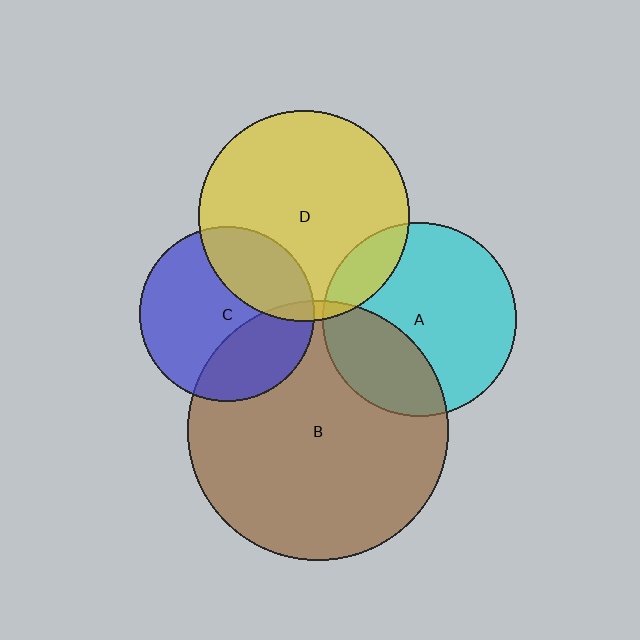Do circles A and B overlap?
Yes.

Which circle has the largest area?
Circle B (brown).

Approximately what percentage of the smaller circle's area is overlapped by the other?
Approximately 30%.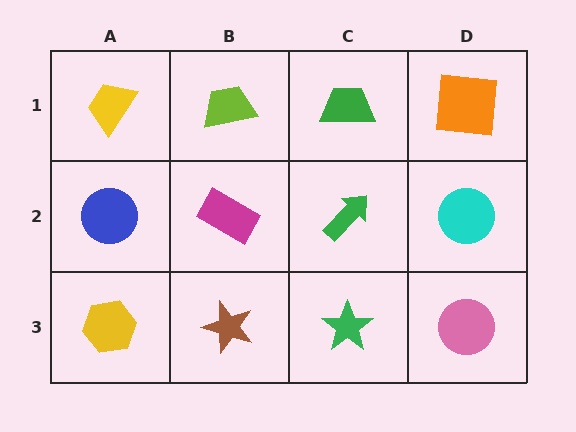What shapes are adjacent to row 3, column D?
A cyan circle (row 2, column D), a green star (row 3, column C).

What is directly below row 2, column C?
A green star.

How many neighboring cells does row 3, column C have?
3.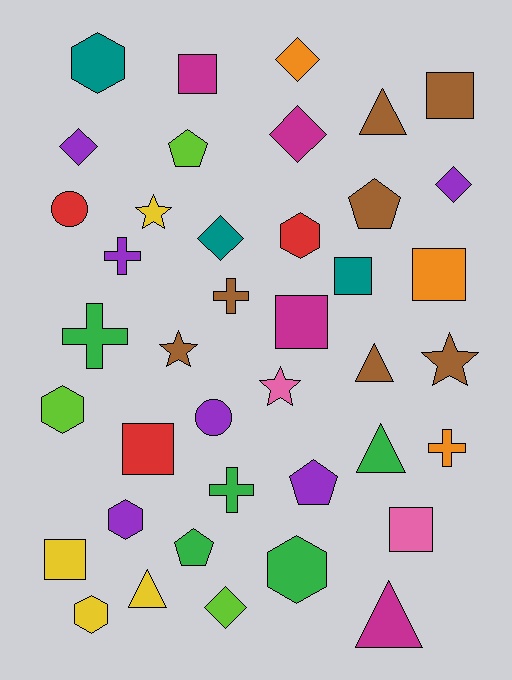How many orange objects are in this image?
There are 3 orange objects.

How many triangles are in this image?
There are 5 triangles.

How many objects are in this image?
There are 40 objects.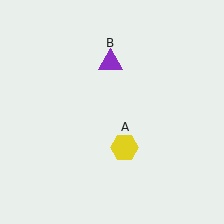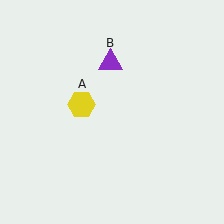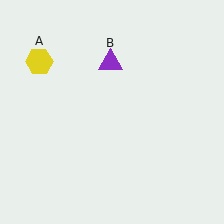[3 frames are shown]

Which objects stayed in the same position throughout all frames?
Purple triangle (object B) remained stationary.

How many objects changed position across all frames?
1 object changed position: yellow hexagon (object A).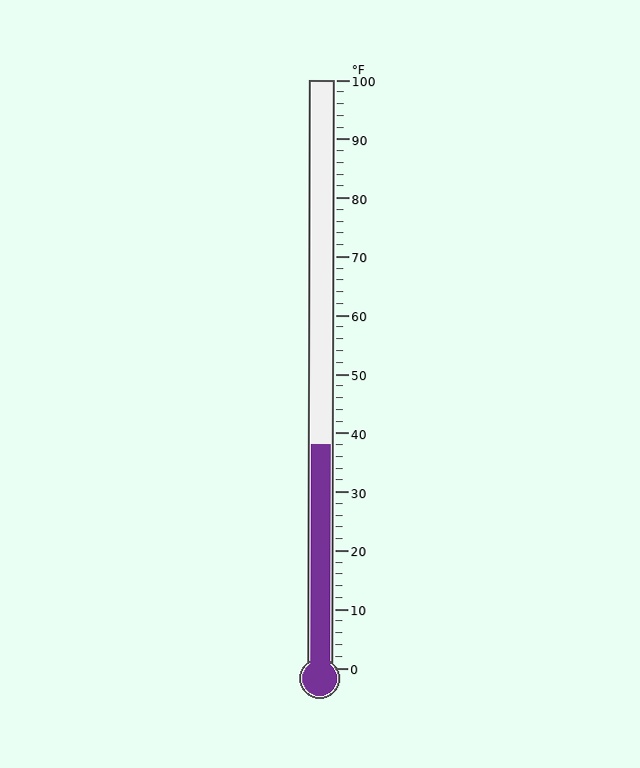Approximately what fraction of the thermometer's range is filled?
The thermometer is filled to approximately 40% of its range.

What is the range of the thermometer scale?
The thermometer scale ranges from 0°F to 100°F.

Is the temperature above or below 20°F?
The temperature is above 20°F.